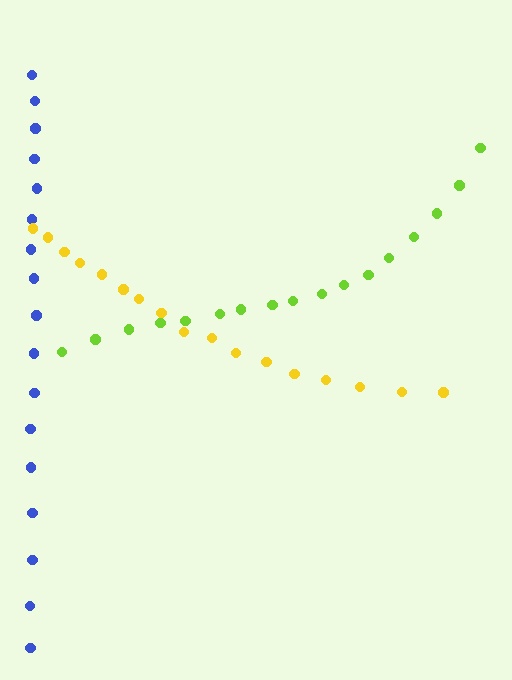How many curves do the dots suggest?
There are 3 distinct paths.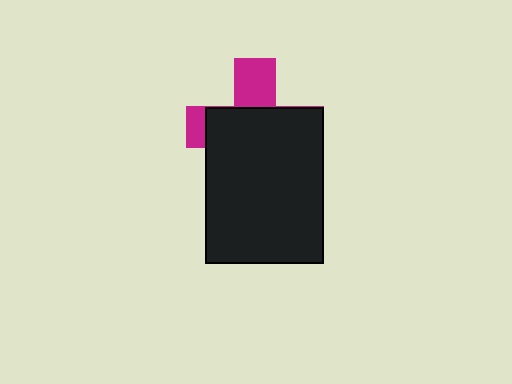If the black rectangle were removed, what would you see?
You would see the complete magenta cross.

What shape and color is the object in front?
The object in front is a black rectangle.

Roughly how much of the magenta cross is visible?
A small part of it is visible (roughly 31%).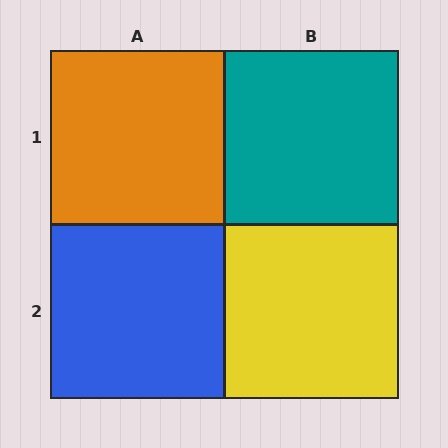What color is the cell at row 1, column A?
Orange.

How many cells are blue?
1 cell is blue.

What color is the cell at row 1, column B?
Teal.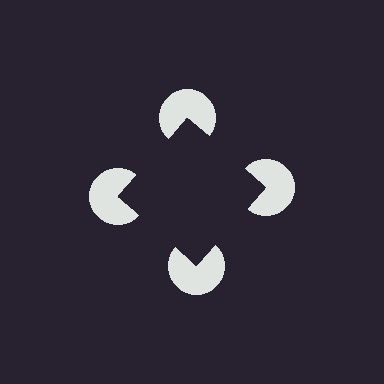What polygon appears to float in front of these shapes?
An illusory square — its edges are inferred from the aligned wedge cuts in the pac-man discs, not physically drawn.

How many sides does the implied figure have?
4 sides.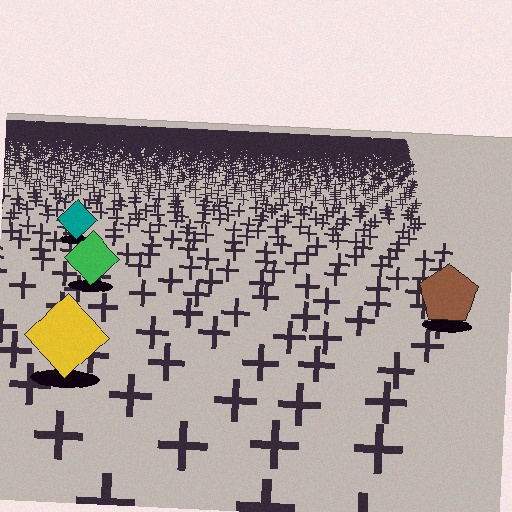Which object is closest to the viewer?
The yellow diamond is closest. The texture marks near it are larger and more spread out.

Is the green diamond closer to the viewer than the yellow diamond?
No. The yellow diamond is closer — you can tell from the texture gradient: the ground texture is coarser near it.